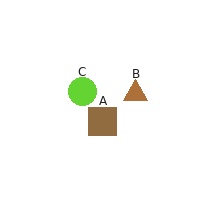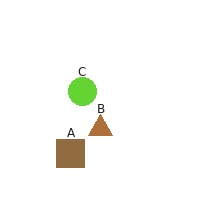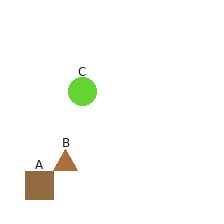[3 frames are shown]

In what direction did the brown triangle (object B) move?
The brown triangle (object B) moved down and to the left.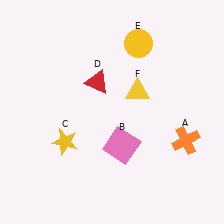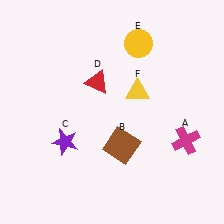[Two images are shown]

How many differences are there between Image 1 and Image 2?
There are 3 differences between the two images.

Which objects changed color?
A changed from orange to magenta. B changed from pink to brown. C changed from yellow to purple.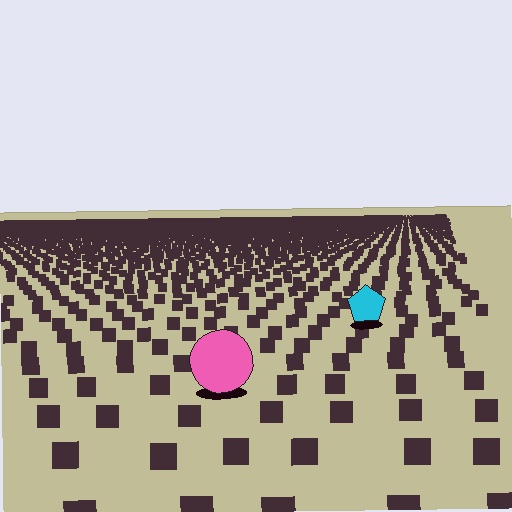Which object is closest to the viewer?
The pink circle is closest. The texture marks near it are larger and more spread out.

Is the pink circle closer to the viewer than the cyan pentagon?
Yes. The pink circle is closer — you can tell from the texture gradient: the ground texture is coarser near it.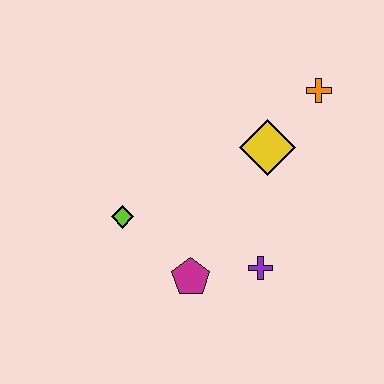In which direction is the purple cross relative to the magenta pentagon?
The purple cross is to the right of the magenta pentagon.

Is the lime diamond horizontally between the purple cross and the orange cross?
No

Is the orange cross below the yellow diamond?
No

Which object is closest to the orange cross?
The yellow diamond is closest to the orange cross.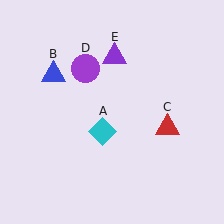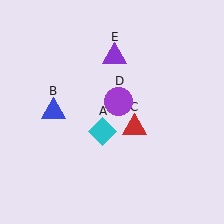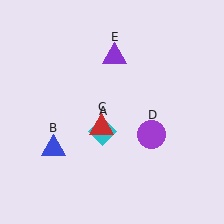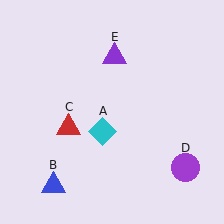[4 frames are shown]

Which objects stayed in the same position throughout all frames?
Cyan diamond (object A) and purple triangle (object E) remained stationary.